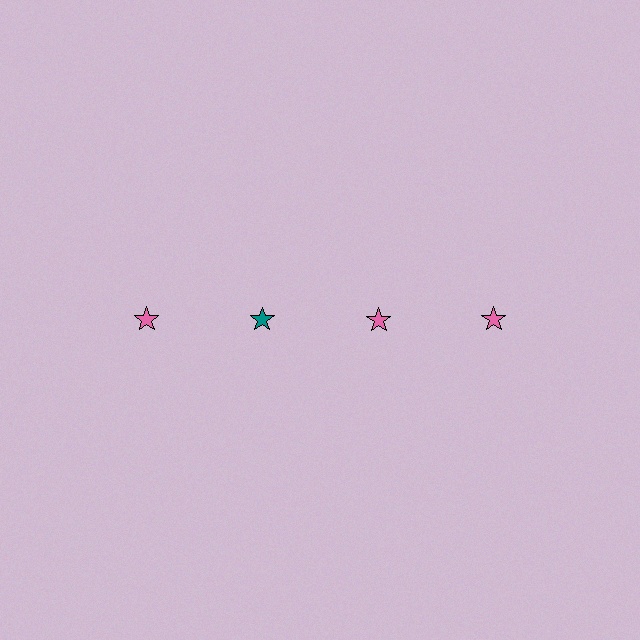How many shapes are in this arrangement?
There are 4 shapes arranged in a grid pattern.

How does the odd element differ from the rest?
It has a different color: teal instead of pink.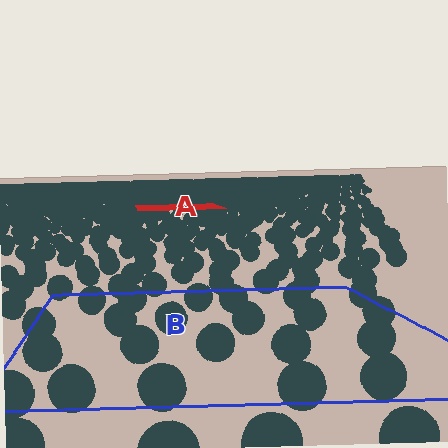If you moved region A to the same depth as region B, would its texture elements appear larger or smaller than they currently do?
They would appear larger. At a closer depth, the same texture elements are projected at a bigger on-screen size.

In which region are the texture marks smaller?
The texture marks are smaller in region A, because it is farther away.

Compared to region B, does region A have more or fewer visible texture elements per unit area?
Region A has more texture elements per unit area — they are packed more densely because it is farther away.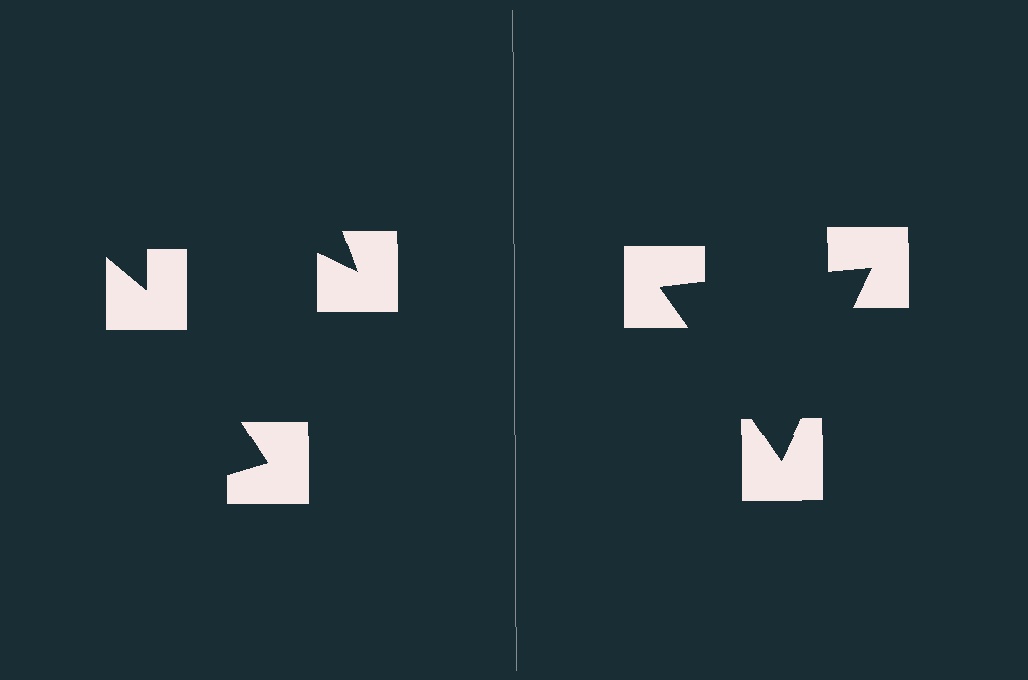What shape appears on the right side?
An illusory triangle.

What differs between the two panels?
The notched squares are positioned identically on both sides; only the wedge orientations differ. On the right they align to a triangle; on the left they are misaligned.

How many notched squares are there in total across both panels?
6 — 3 on each side.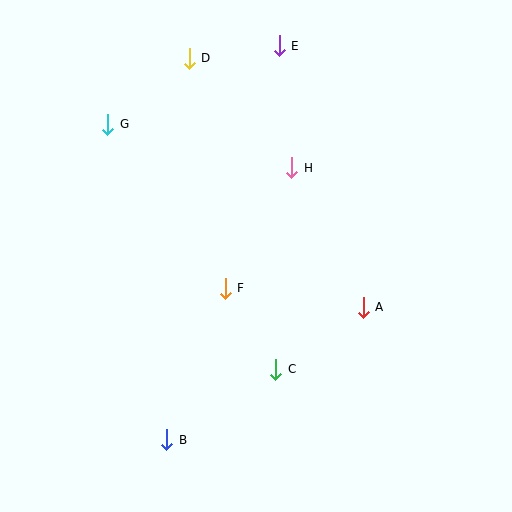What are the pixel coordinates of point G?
Point G is at (108, 124).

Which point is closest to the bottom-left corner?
Point B is closest to the bottom-left corner.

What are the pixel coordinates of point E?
Point E is at (279, 46).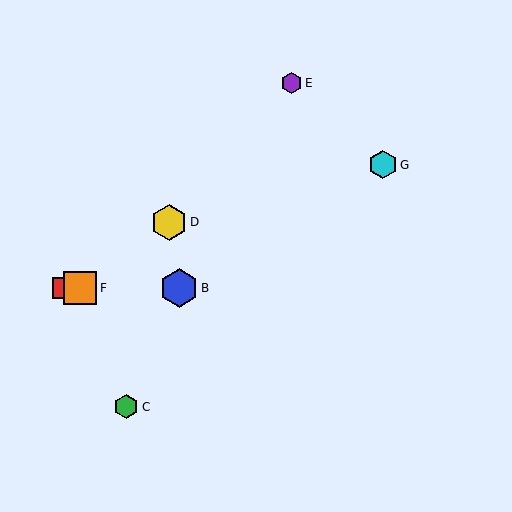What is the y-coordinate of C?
Object C is at y≈407.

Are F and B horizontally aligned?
Yes, both are at y≈288.